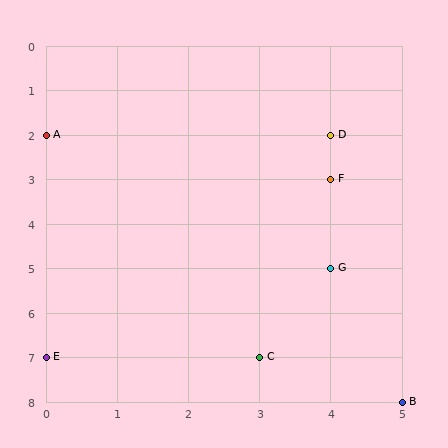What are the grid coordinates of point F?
Point F is at grid coordinates (4, 3).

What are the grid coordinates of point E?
Point E is at grid coordinates (0, 7).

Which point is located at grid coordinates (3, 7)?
Point C is at (3, 7).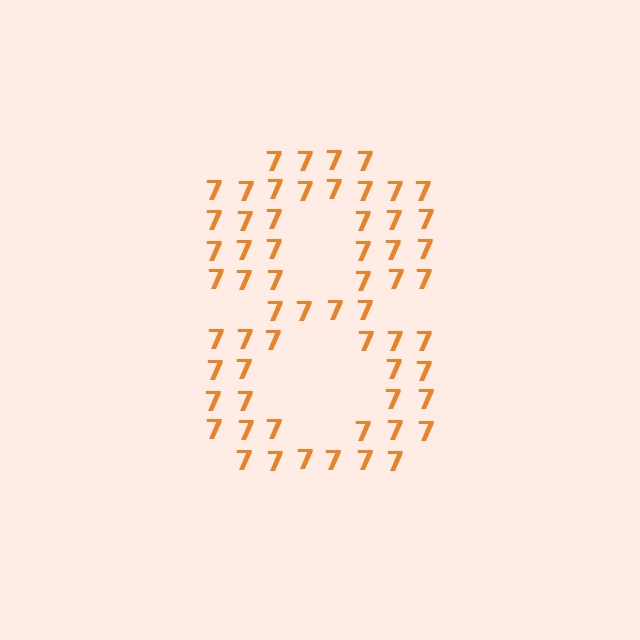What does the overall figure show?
The overall figure shows the digit 8.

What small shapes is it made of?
It is made of small digit 7's.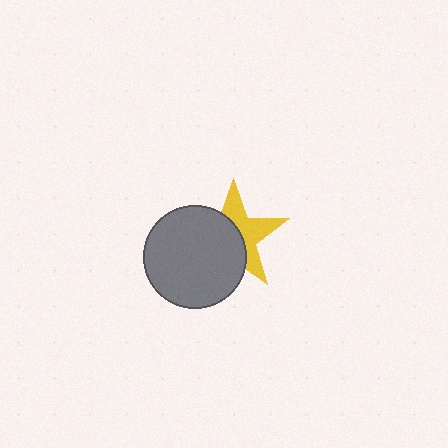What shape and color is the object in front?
The object in front is a gray circle.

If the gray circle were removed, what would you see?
You would see the complete yellow star.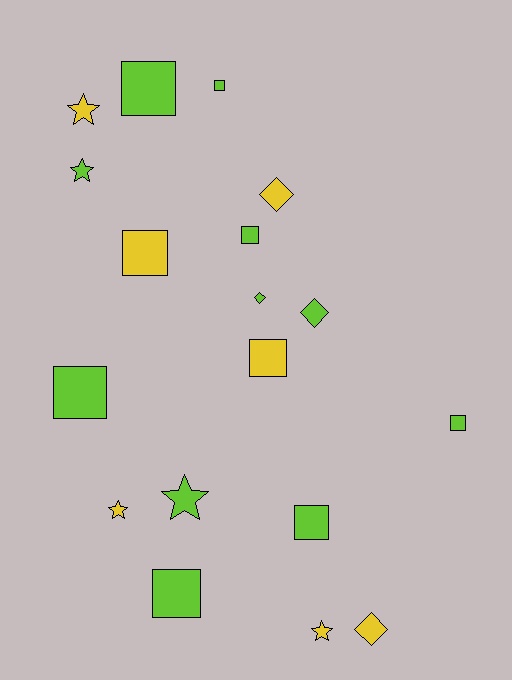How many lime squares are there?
There are 7 lime squares.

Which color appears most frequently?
Lime, with 11 objects.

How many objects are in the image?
There are 18 objects.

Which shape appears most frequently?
Square, with 9 objects.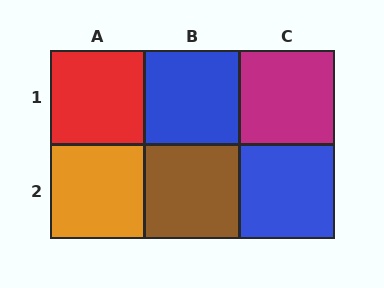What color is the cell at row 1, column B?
Blue.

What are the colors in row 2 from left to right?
Orange, brown, blue.